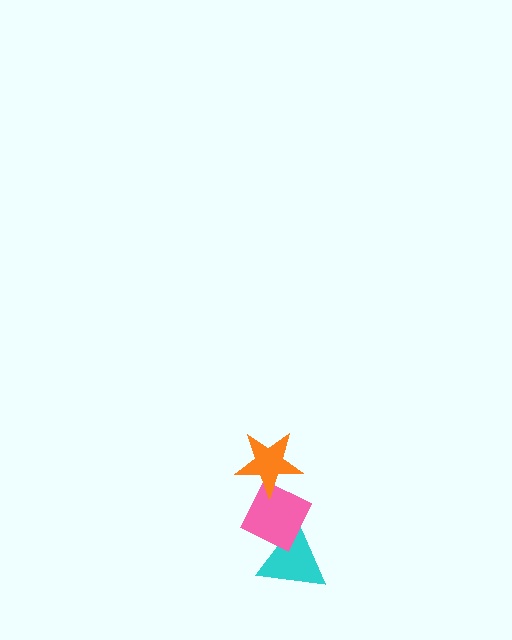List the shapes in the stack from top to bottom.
From top to bottom: the orange star, the pink diamond, the cyan triangle.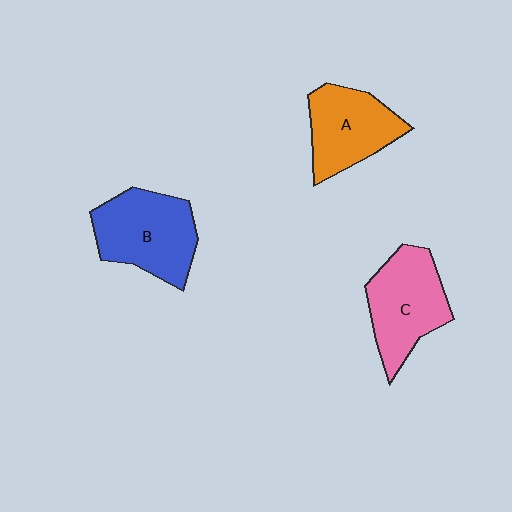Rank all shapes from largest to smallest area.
From largest to smallest: B (blue), C (pink), A (orange).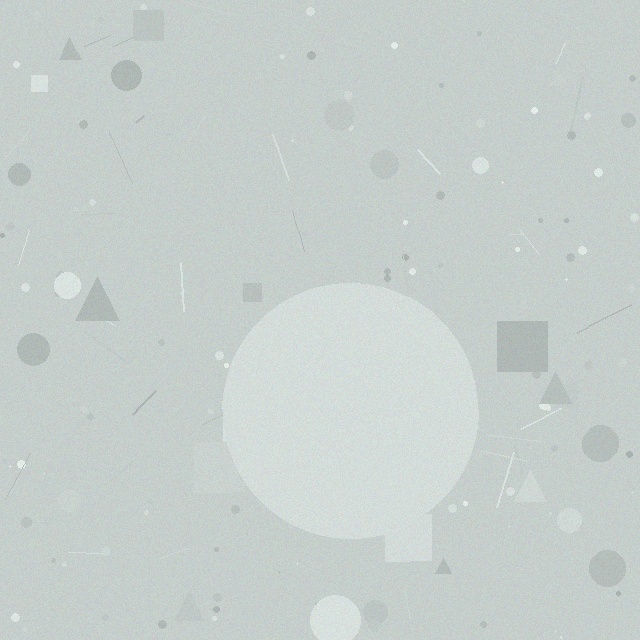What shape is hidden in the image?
A circle is hidden in the image.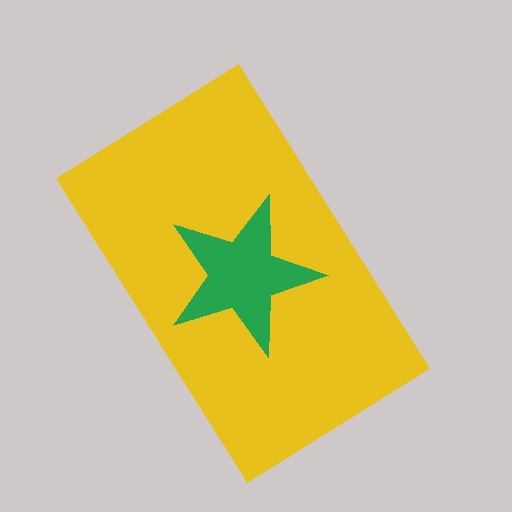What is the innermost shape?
The green star.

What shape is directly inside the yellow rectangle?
The green star.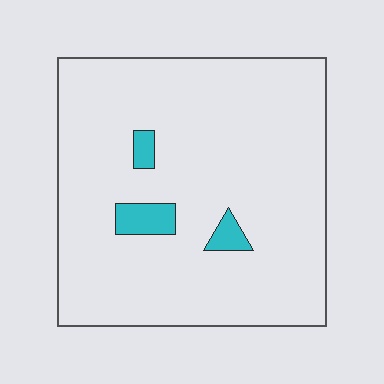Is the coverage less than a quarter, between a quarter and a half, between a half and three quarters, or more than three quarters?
Less than a quarter.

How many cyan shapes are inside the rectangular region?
3.